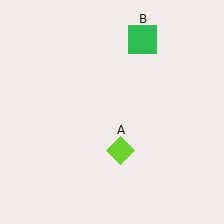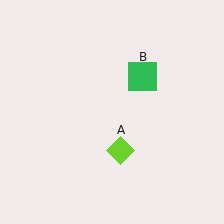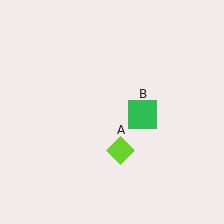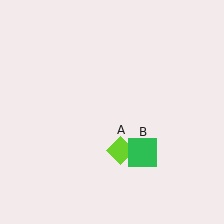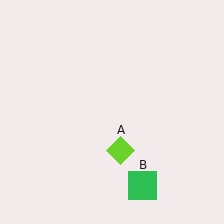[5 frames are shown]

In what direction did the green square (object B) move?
The green square (object B) moved down.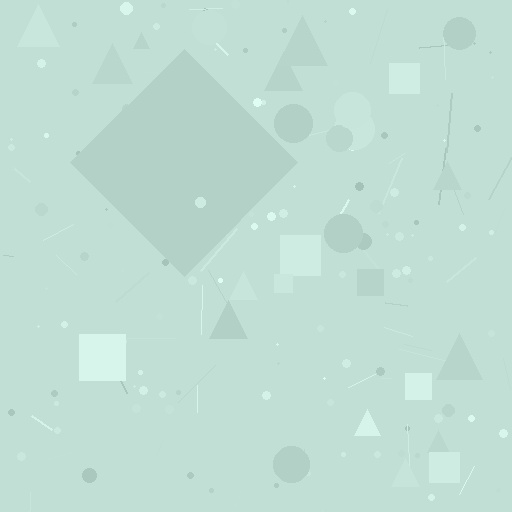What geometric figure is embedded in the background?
A diamond is embedded in the background.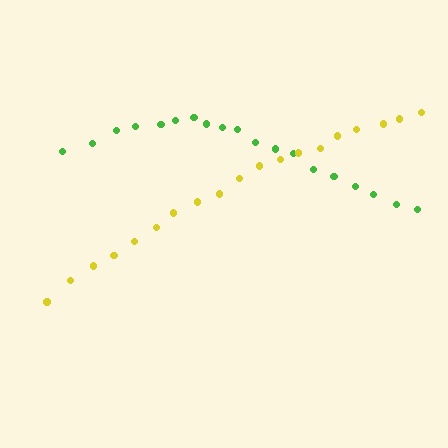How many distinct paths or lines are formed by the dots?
There are 2 distinct paths.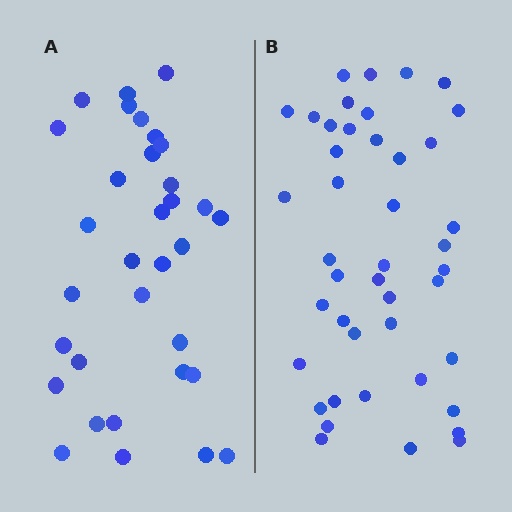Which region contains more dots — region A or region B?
Region B (the right region) has more dots.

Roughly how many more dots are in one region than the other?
Region B has roughly 10 or so more dots than region A.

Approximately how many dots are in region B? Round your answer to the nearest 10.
About 40 dots. (The exact count is 43, which rounds to 40.)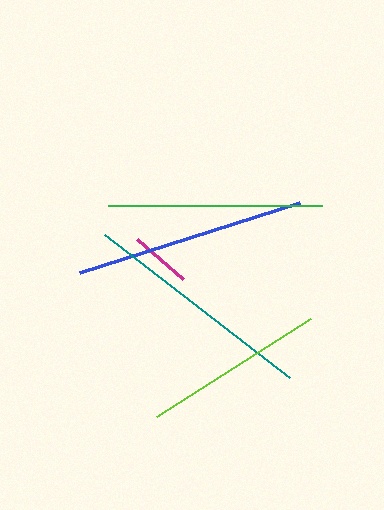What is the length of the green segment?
The green segment is approximately 214 pixels long.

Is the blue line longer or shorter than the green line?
The blue line is longer than the green line.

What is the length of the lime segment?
The lime segment is approximately 182 pixels long.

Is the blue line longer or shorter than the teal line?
The teal line is longer than the blue line.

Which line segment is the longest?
The teal line is the longest at approximately 234 pixels.